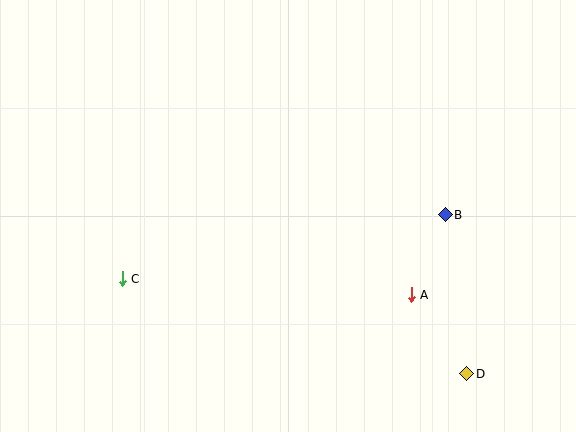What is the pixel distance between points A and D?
The distance between A and D is 96 pixels.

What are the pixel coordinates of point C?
Point C is at (122, 279).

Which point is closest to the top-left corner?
Point C is closest to the top-left corner.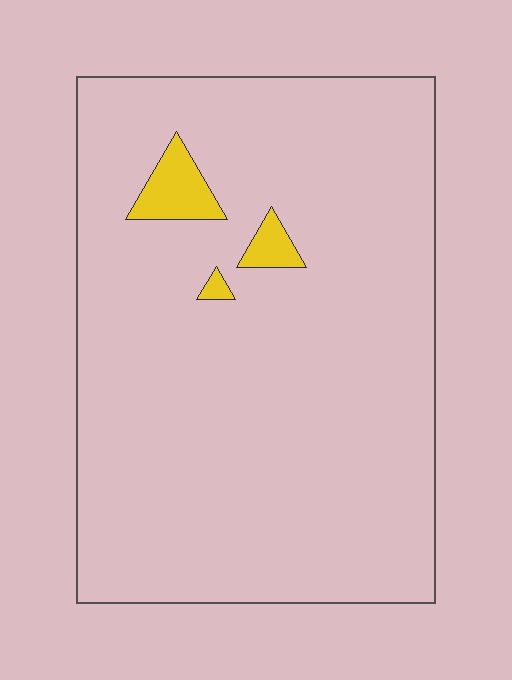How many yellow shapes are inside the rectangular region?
3.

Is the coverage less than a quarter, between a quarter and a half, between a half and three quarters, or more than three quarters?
Less than a quarter.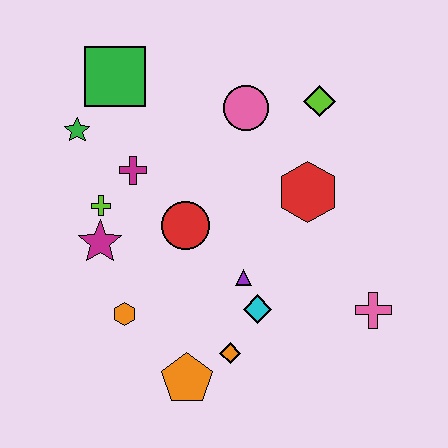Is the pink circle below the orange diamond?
No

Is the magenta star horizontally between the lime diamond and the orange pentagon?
No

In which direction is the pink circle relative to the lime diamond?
The pink circle is to the left of the lime diamond.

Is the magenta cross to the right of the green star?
Yes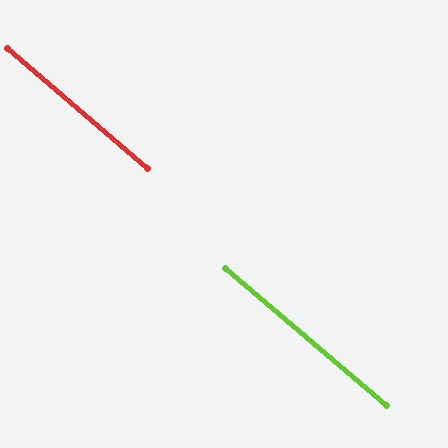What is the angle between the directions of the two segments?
Approximately 0 degrees.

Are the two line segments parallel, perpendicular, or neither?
Parallel — their directions differ by only 0.2°.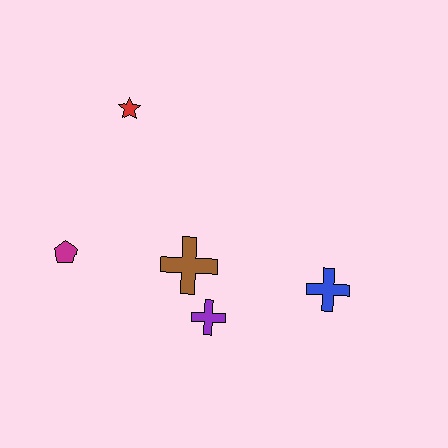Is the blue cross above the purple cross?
Yes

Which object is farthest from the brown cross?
The red star is farthest from the brown cross.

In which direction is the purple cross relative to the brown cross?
The purple cross is below the brown cross.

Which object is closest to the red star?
The magenta pentagon is closest to the red star.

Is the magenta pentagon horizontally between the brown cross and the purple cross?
No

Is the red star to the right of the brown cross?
No